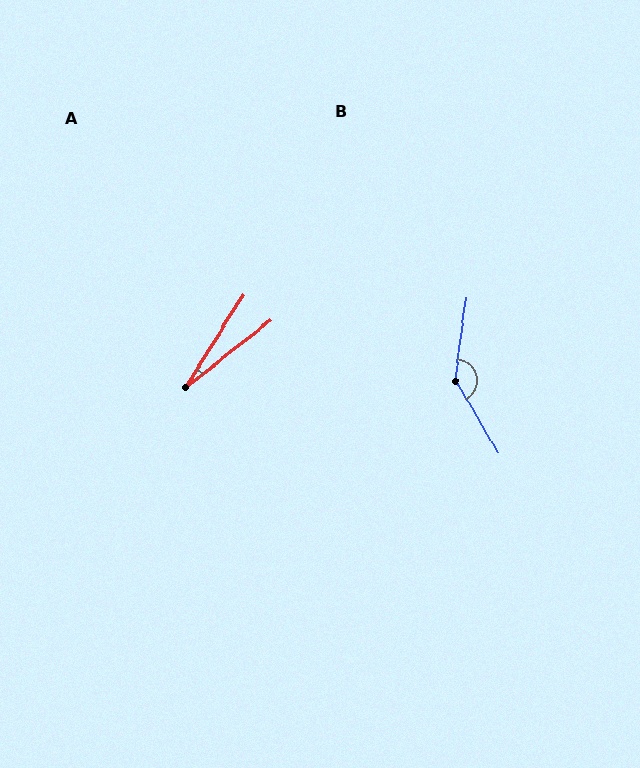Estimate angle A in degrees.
Approximately 19 degrees.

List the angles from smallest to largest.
A (19°), B (142°).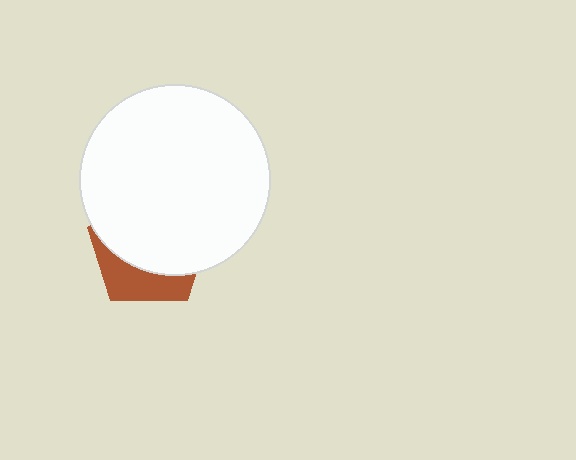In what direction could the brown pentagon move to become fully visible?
The brown pentagon could move down. That would shift it out from behind the white circle entirely.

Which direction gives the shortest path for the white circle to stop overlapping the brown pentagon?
Moving up gives the shortest separation.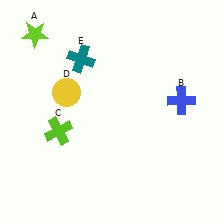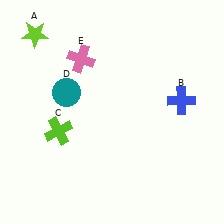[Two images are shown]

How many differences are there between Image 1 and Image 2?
There are 2 differences between the two images.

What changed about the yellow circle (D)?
In Image 1, D is yellow. In Image 2, it changed to teal.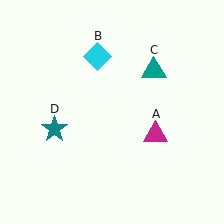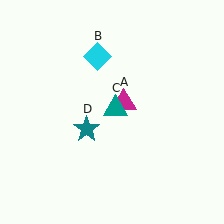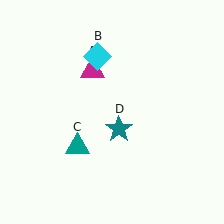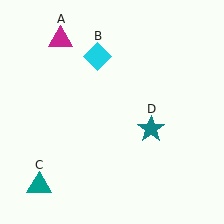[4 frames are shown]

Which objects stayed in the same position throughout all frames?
Cyan diamond (object B) remained stationary.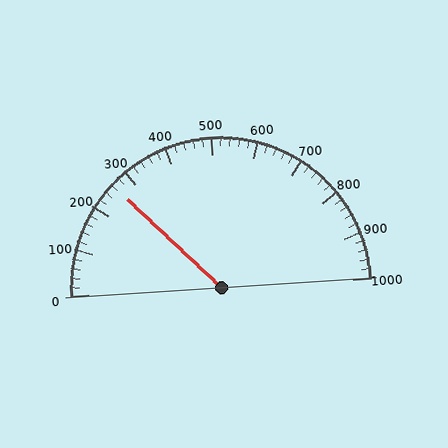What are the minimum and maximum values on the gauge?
The gauge ranges from 0 to 1000.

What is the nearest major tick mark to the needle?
The nearest major tick mark is 300.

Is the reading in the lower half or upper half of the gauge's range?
The reading is in the lower half of the range (0 to 1000).